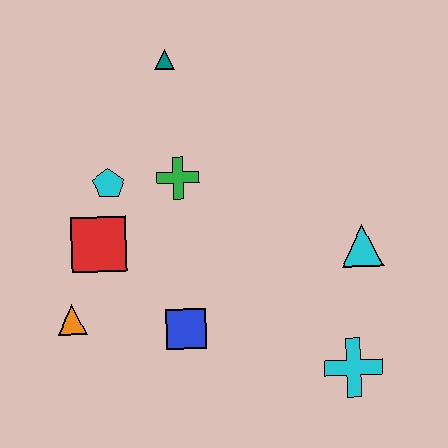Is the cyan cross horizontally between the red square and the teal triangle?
No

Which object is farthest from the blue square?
The teal triangle is farthest from the blue square.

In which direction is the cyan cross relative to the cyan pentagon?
The cyan cross is to the right of the cyan pentagon.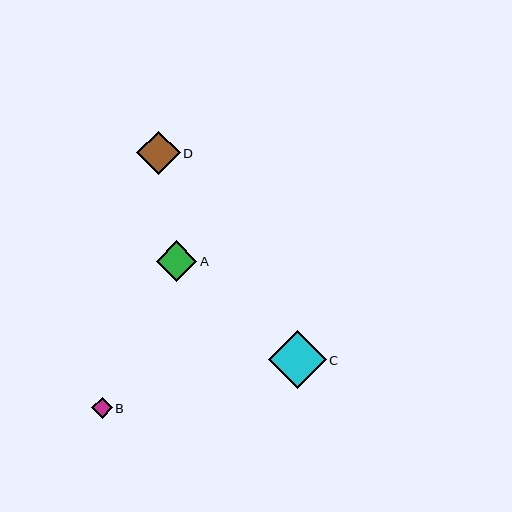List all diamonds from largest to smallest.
From largest to smallest: C, D, A, B.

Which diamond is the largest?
Diamond C is the largest with a size of approximately 58 pixels.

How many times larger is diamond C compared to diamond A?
Diamond C is approximately 1.4 times the size of diamond A.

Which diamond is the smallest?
Diamond B is the smallest with a size of approximately 21 pixels.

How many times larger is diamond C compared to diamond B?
Diamond C is approximately 2.8 times the size of diamond B.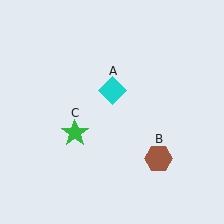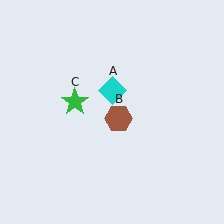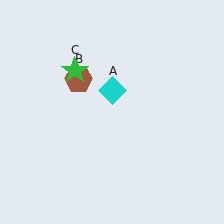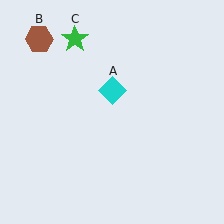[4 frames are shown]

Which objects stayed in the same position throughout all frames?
Cyan diamond (object A) remained stationary.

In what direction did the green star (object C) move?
The green star (object C) moved up.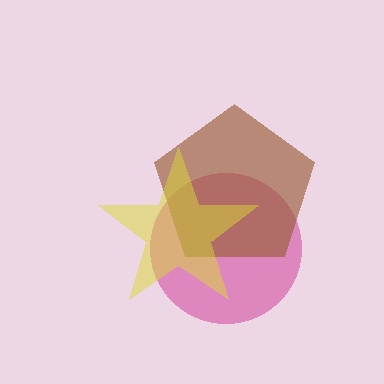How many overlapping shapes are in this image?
There are 3 overlapping shapes in the image.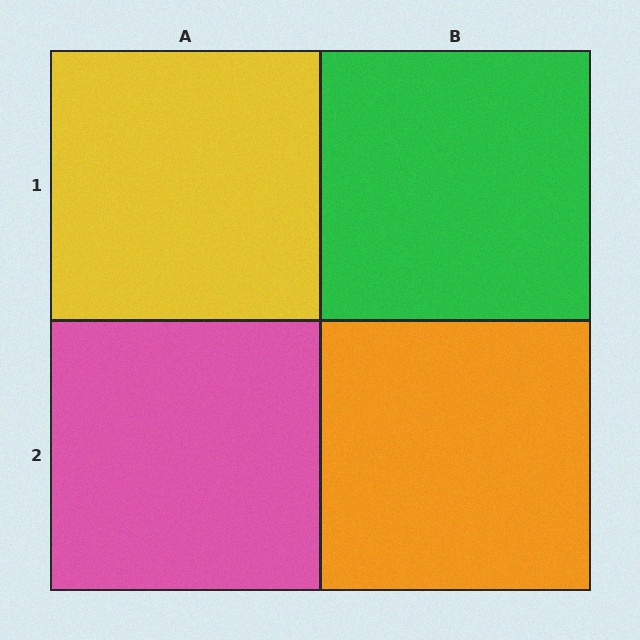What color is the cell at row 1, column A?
Yellow.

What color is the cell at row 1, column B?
Green.